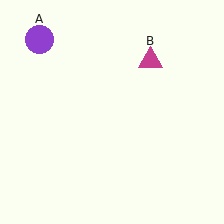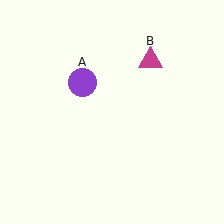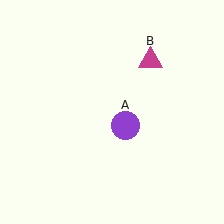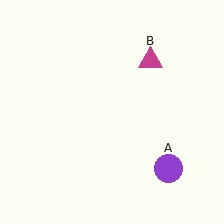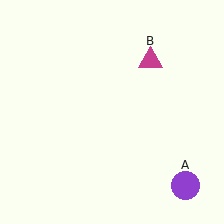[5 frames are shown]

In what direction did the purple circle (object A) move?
The purple circle (object A) moved down and to the right.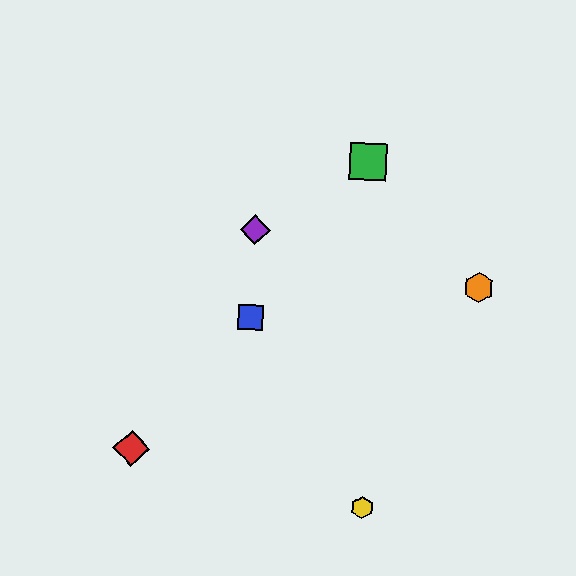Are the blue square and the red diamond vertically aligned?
No, the blue square is at x≈251 and the red diamond is at x≈131.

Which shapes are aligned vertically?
The blue square, the purple diamond are aligned vertically.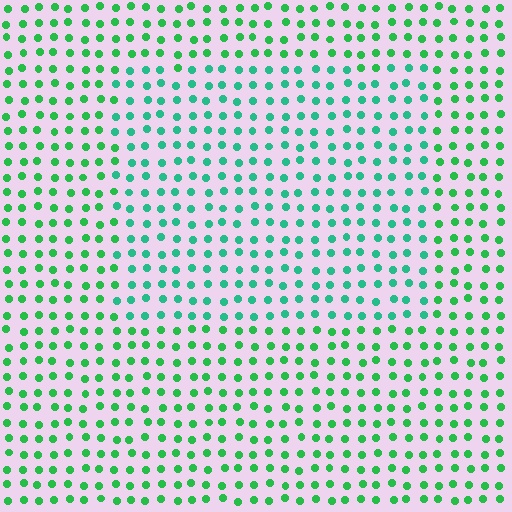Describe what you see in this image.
The image is filled with small green elements in a uniform arrangement. A rectangle-shaped region is visible where the elements are tinted to a slightly different hue, forming a subtle color boundary.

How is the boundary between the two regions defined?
The boundary is defined purely by a slight shift in hue (about 26 degrees). Spacing, size, and orientation are identical on both sides.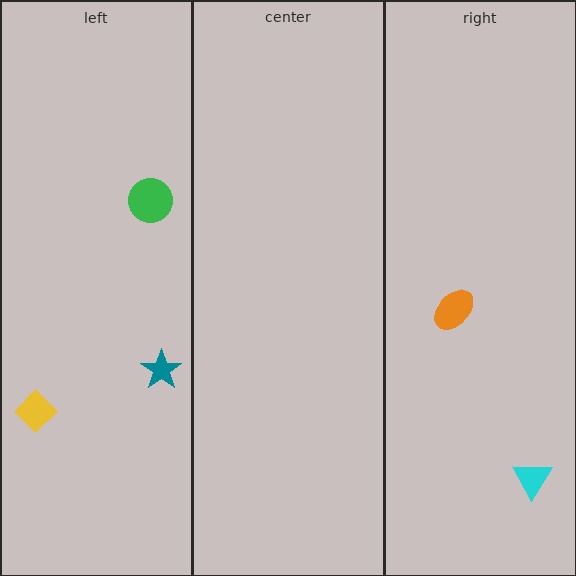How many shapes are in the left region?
3.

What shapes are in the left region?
The teal star, the green circle, the yellow diamond.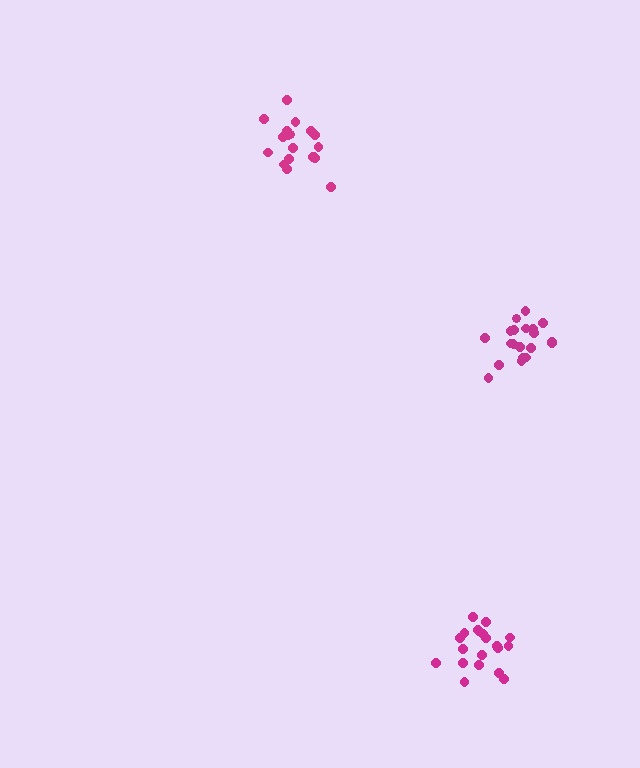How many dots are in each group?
Group 1: 19 dots, Group 2: 20 dots, Group 3: 20 dots (59 total).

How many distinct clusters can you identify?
There are 3 distinct clusters.